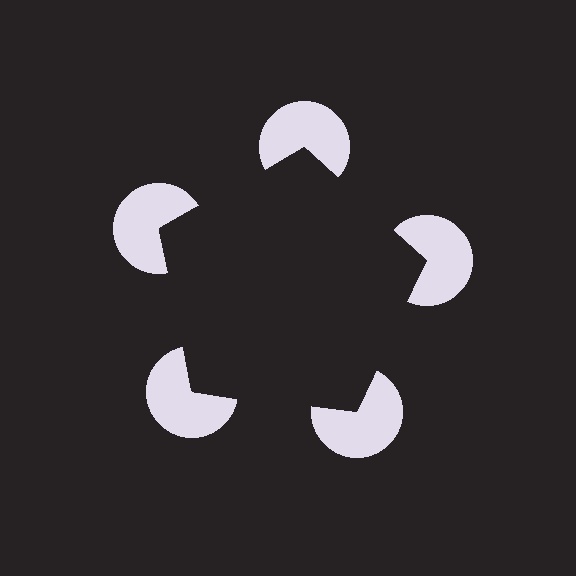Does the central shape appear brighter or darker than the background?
It typically appears slightly darker than the background, even though no actual brightness change is drawn.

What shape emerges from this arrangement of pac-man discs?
An illusory pentagon — its edges are inferred from the aligned wedge cuts in the pac-man discs, not physically drawn.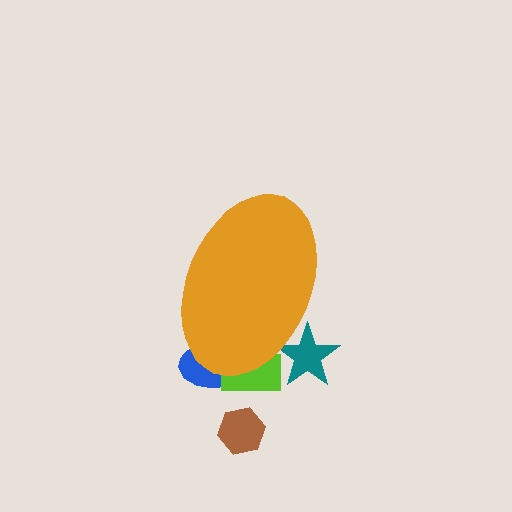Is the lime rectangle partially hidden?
Yes, the lime rectangle is partially hidden behind the orange ellipse.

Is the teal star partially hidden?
Yes, the teal star is partially hidden behind the orange ellipse.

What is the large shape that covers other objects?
An orange ellipse.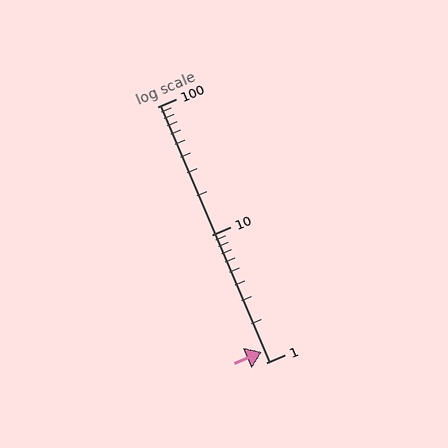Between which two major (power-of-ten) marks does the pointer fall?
The pointer is between 1 and 10.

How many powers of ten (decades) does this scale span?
The scale spans 2 decades, from 1 to 100.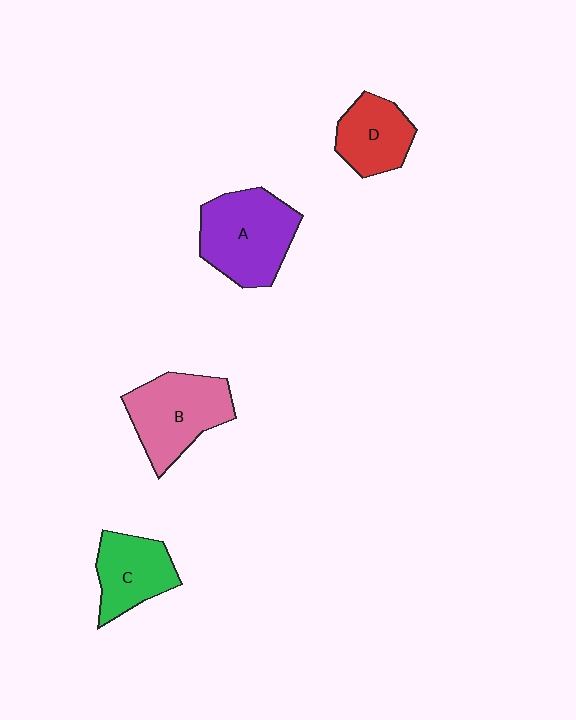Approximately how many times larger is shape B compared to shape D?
Approximately 1.5 times.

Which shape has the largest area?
Shape A (purple).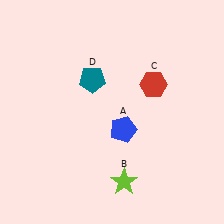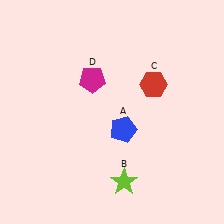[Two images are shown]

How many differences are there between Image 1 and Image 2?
There is 1 difference between the two images.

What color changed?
The pentagon (D) changed from teal in Image 1 to magenta in Image 2.